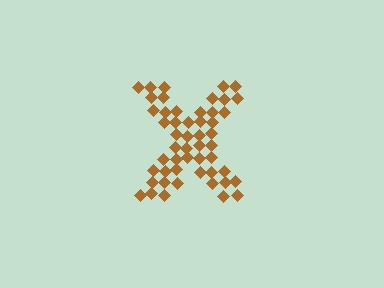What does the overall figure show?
The overall figure shows the letter X.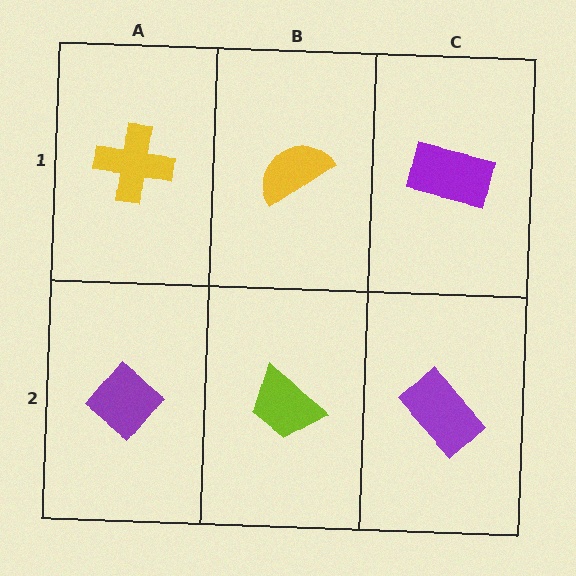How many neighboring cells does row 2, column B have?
3.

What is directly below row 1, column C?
A purple rectangle.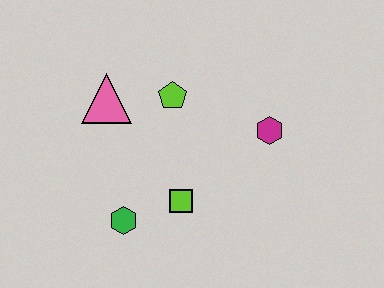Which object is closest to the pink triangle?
The lime pentagon is closest to the pink triangle.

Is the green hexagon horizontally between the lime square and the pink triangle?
Yes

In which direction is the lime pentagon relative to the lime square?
The lime pentagon is above the lime square.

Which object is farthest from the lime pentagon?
The green hexagon is farthest from the lime pentagon.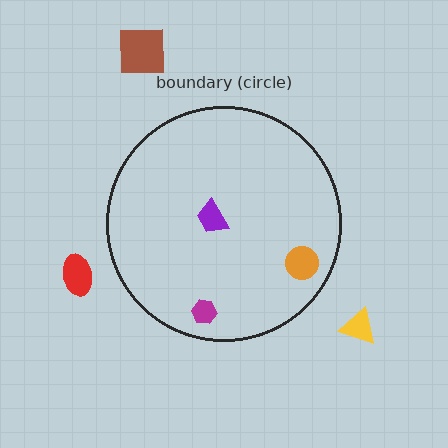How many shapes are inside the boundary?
3 inside, 3 outside.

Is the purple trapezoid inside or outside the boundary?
Inside.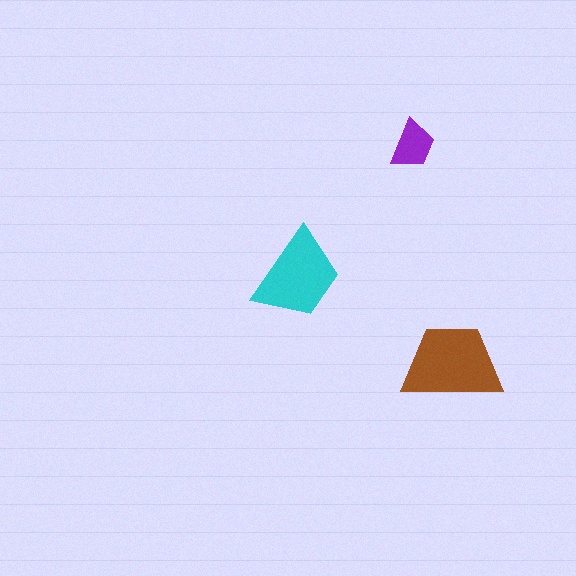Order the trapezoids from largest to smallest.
the brown one, the cyan one, the purple one.